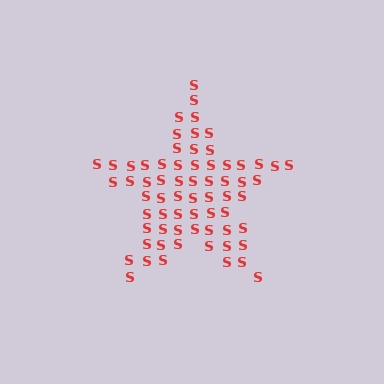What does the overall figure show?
The overall figure shows a star.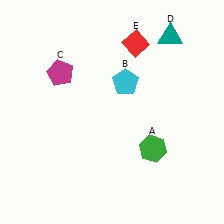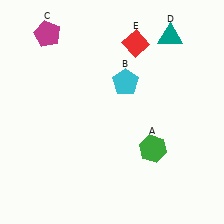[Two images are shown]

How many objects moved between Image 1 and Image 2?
1 object moved between the two images.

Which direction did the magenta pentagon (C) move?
The magenta pentagon (C) moved up.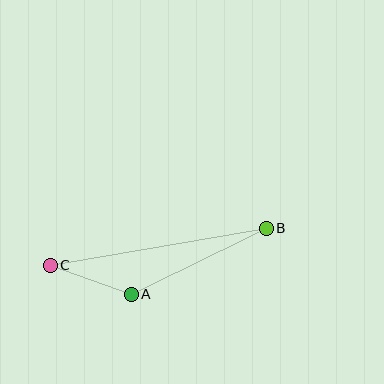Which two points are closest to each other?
Points A and C are closest to each other.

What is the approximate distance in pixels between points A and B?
The distance between A and B is approximately 150 pixels.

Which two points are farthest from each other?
Points B and C are farthest from each other.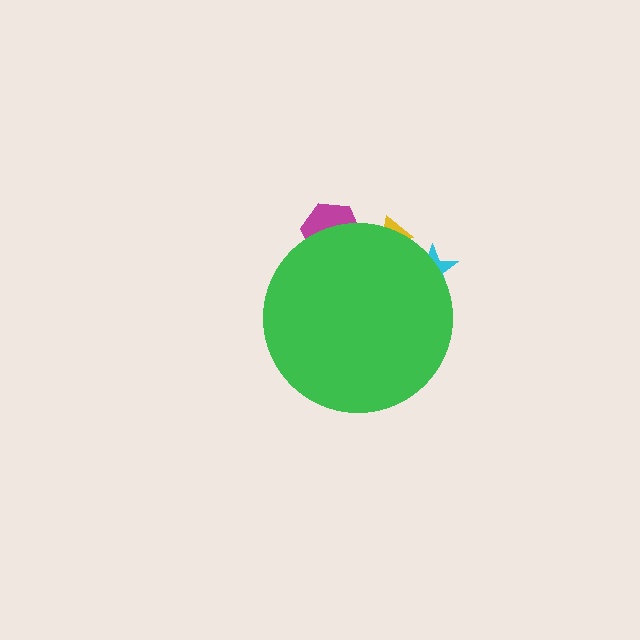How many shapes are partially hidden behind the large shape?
3 shapes are partially hidden.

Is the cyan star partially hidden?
Yes, the cyan star is partially hidden behind the green circle.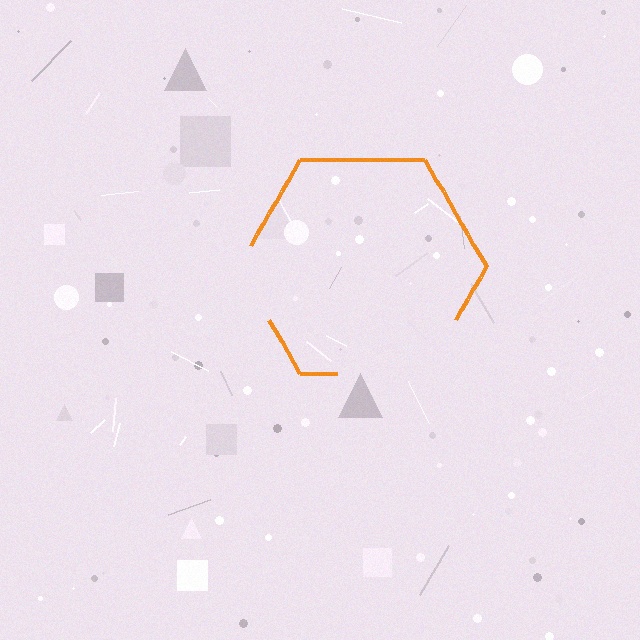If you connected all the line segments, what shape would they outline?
They would outline a hexagon.